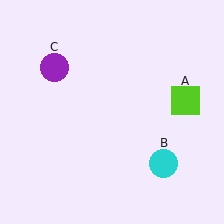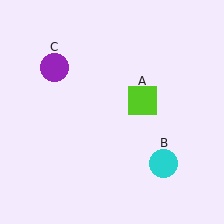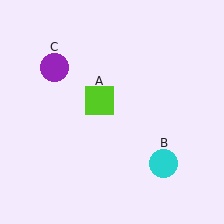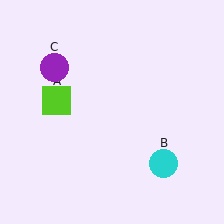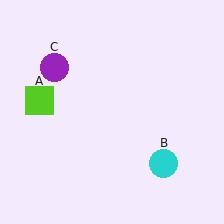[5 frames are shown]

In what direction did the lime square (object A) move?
The lime square (object A) moved left.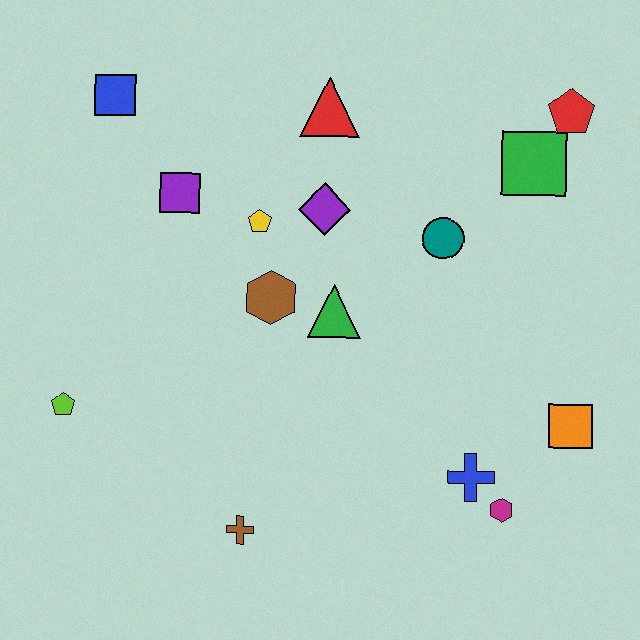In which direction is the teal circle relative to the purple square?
The teal circle is to the right of the purple square.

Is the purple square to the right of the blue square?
Yes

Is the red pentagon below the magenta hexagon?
No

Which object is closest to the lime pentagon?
The brown cross is closest to the lime pentagon.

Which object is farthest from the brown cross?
The red pentagon is farthest from the brown cross.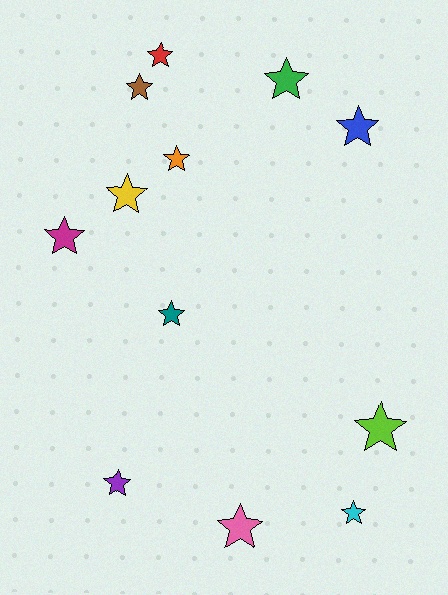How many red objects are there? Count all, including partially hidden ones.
There is 1 red object.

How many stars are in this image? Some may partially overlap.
There are 12 stars.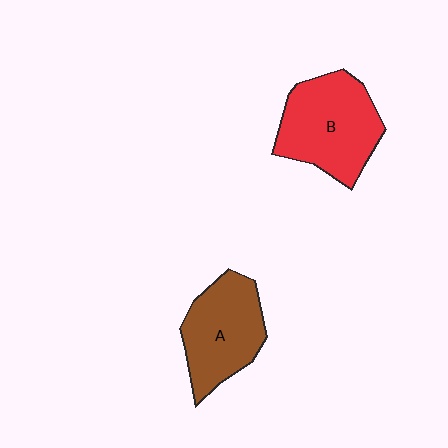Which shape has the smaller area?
Shape A (brown).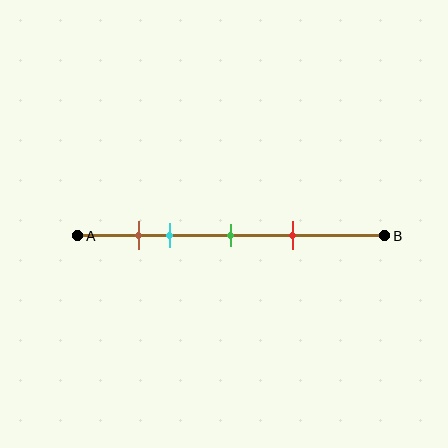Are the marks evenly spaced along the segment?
No, the marks are not evenly spaced.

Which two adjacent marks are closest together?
The brown and cyan marks are the closest adjacent pair.